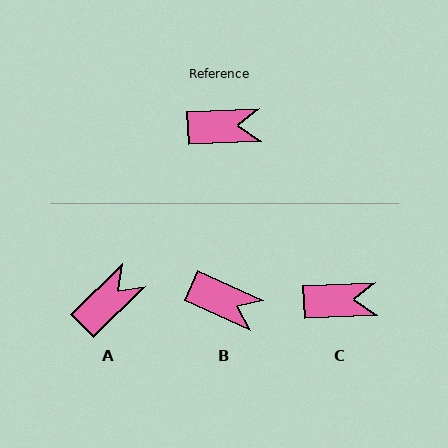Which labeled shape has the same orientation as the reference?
C.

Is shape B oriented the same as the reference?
No, it is off by about 27 degrees.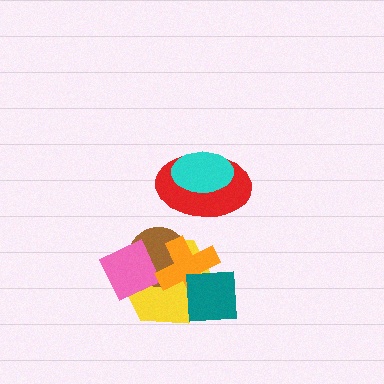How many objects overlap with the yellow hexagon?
4 objects overlap with the yellow hexagon.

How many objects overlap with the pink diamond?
3 objects overlap with the pink diamond.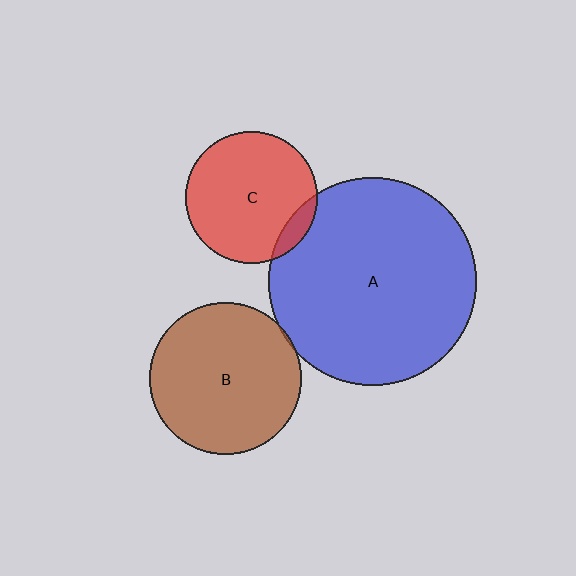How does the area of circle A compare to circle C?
Approximately 2.5 times.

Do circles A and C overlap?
Yes.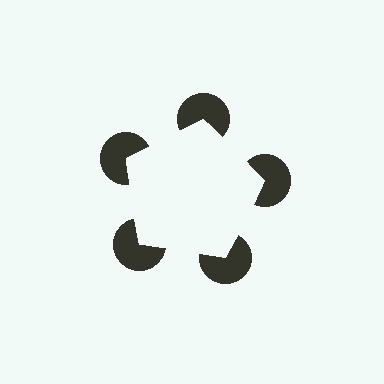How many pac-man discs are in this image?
There are 5 — one at each vertex of the illusory pentagon.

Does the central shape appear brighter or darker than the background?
It typically appears slightly brighter than the background, even though no actual brightness change is drawn.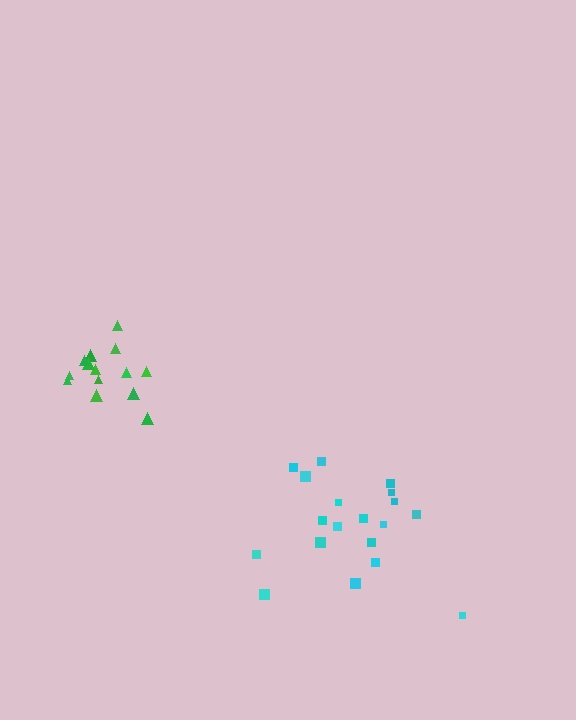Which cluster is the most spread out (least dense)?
Cyan.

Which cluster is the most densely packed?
Green.